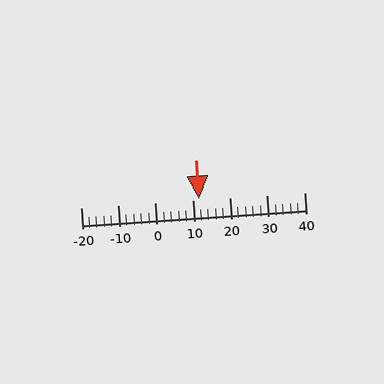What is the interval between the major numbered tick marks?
The major tick marks are spaced 10 units apart.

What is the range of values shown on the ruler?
The ruler shows values from -20 to 40.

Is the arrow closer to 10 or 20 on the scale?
The arrow is closer to 10.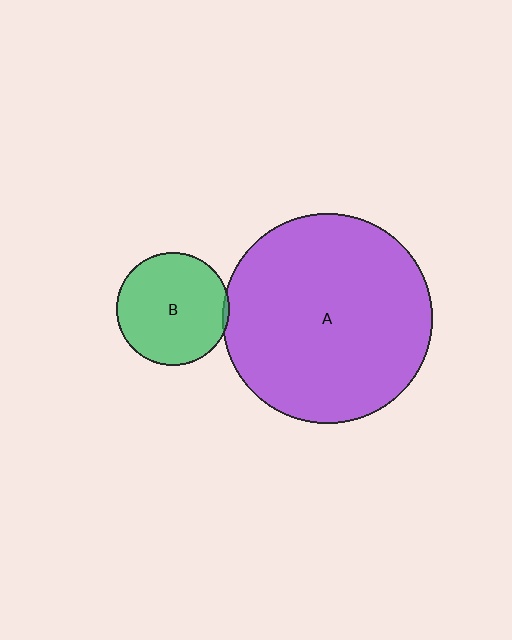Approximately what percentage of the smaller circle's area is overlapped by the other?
Approximately 5%.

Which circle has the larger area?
Circle A (purple).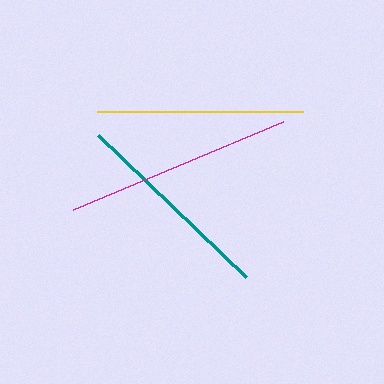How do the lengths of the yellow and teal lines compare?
The yellow and teal lines are approximately the same length.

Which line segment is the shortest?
The teal line is the shortest at approximately 205 pixels.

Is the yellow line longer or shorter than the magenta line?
The magenta line is longer than the yellow line.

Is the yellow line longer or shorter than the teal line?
The yellow line is longer than the teal line.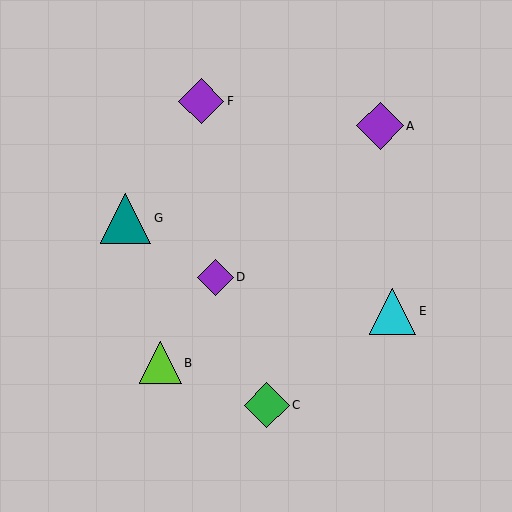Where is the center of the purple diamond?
The center of the purple diamond is at (215, 277).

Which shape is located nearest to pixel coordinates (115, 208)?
The teal triangle (labeled G) at (125, 218) is nearest to that location.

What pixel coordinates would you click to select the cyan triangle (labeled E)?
Click at (393, 311) to select the cyan triangle E.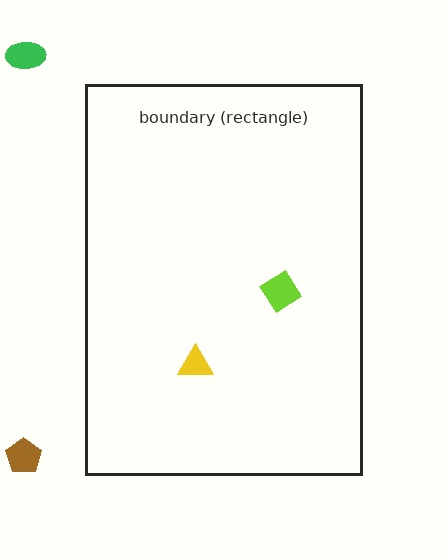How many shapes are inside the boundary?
2 inside, 2 outside.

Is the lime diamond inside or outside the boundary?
Inside.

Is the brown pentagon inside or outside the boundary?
Outside.